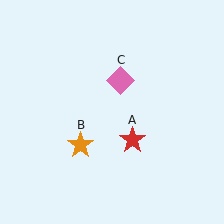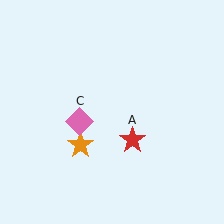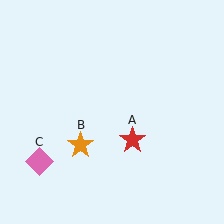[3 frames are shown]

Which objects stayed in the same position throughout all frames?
Red star (object A) and orange star (object B) remained stationary.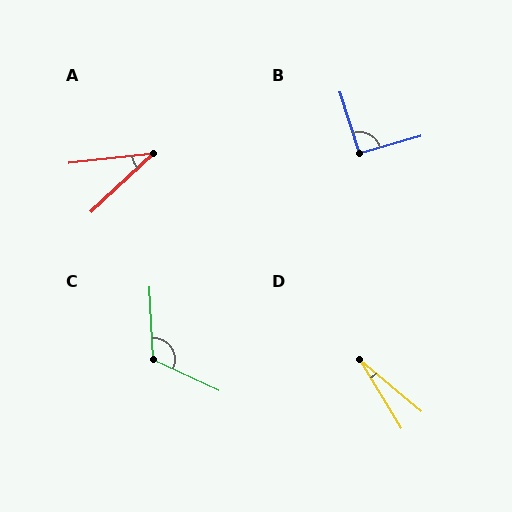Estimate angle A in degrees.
Approximately 36 degrees.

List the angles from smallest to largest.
D (19°), A (36°), B (92°), C (118°).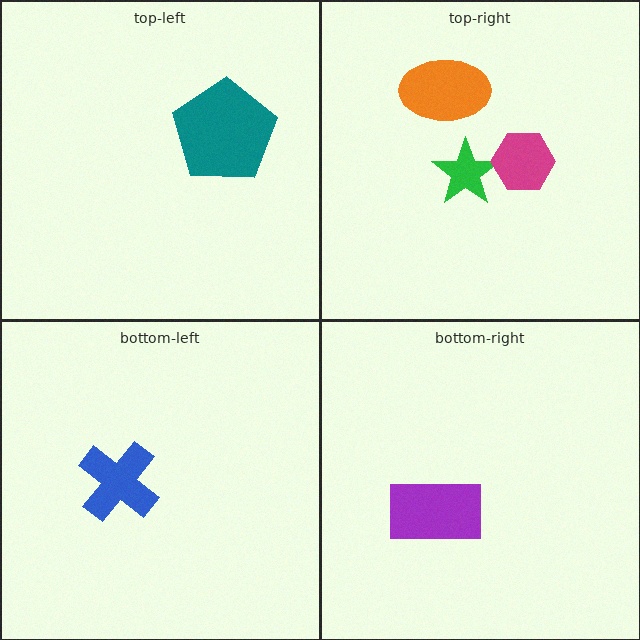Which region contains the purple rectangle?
The bottom-right region.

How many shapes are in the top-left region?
1.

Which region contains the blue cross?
The bottom-left region.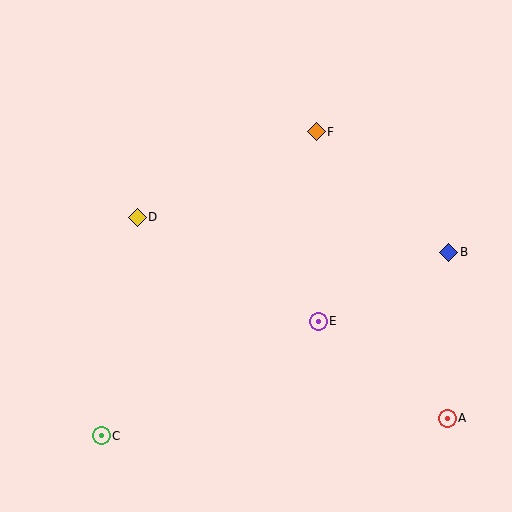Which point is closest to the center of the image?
Point E at (318, 321) is closest to the center.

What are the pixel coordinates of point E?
Point E is at (318, 321).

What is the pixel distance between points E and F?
The distance between E and F is 189 pixels.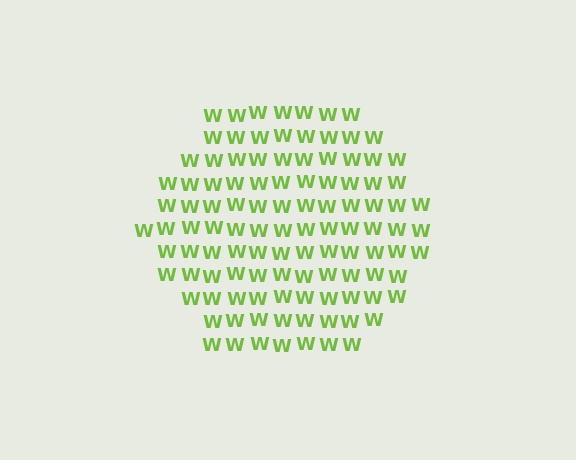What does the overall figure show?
The overall figure shows a hexagon.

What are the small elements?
The small elements are letter W's.